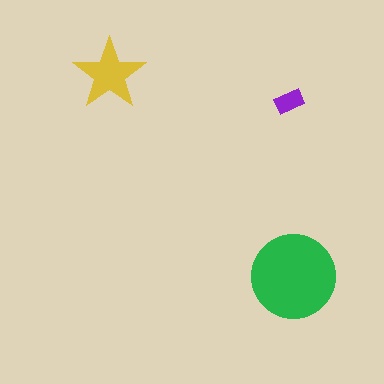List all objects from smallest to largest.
The purple rectangle, the yellow star, the green circle.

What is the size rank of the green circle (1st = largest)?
1st.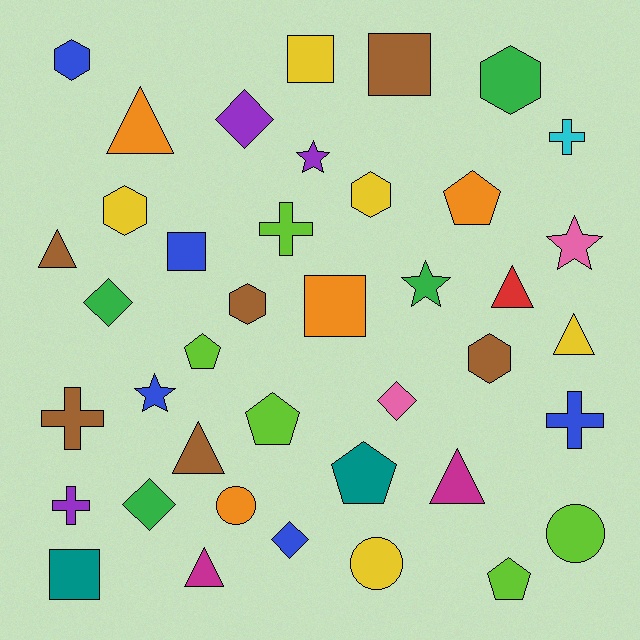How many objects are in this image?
There are 40 objects.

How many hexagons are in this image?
There are 6 hexagons.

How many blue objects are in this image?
There are 5 blue objects.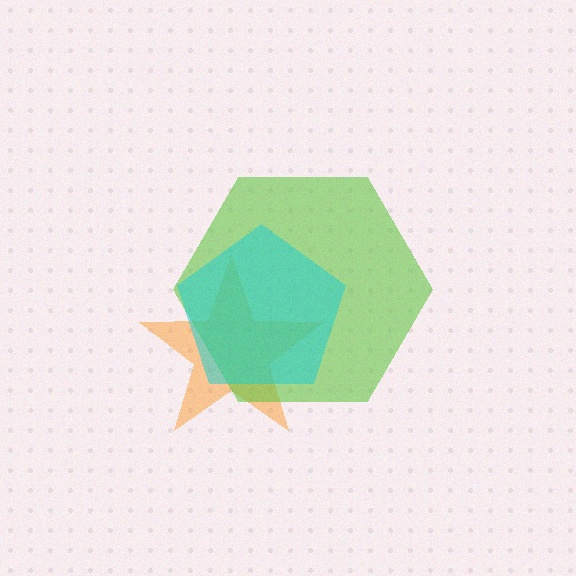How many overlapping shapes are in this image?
There are 3 overlapping shapes in the image.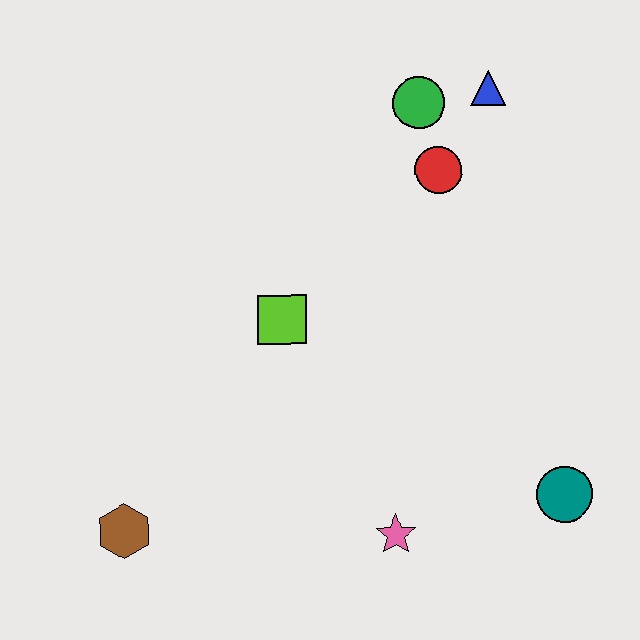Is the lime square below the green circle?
Yes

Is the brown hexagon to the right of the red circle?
No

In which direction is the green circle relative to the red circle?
The green circle is above the red circle.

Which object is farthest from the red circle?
The brown hexagon is farthest from the red circle.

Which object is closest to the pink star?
The teal circle is closest to the pink star.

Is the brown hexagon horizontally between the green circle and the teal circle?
No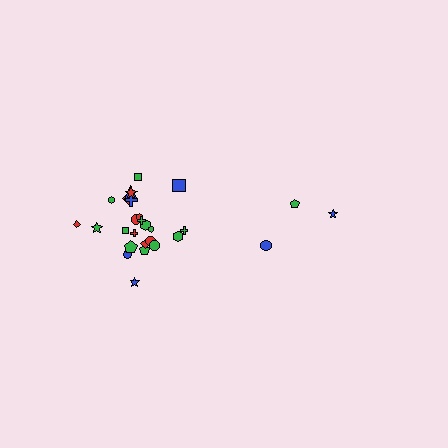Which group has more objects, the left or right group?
The left group.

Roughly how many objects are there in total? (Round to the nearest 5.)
Roughly 30 objects in total.